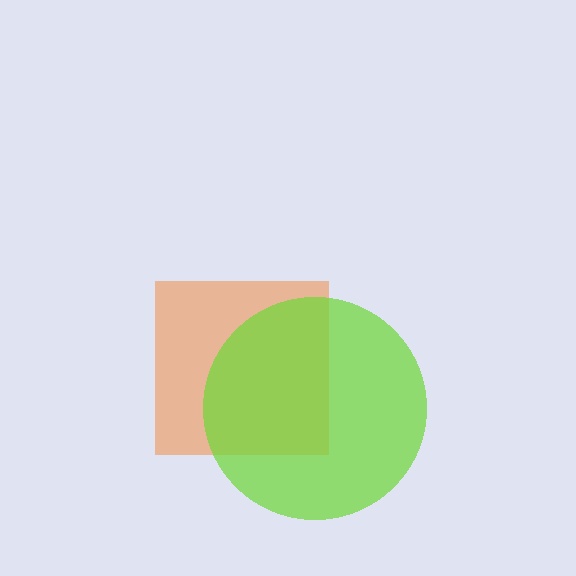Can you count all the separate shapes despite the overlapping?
Yes, there are 2 separate shapes.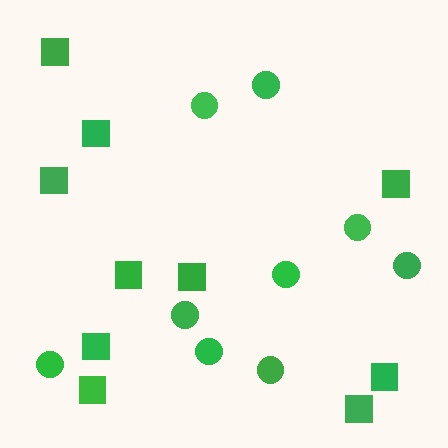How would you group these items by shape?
There are 2 groups: one group of squares (10) and one group of circles (9).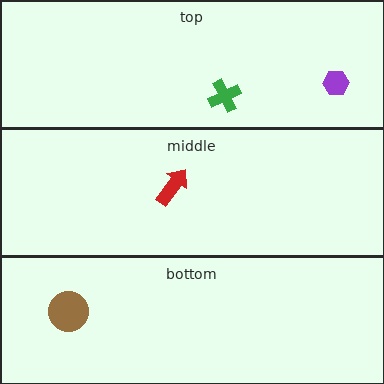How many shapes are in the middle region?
1.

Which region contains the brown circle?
The bottom region.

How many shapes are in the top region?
2.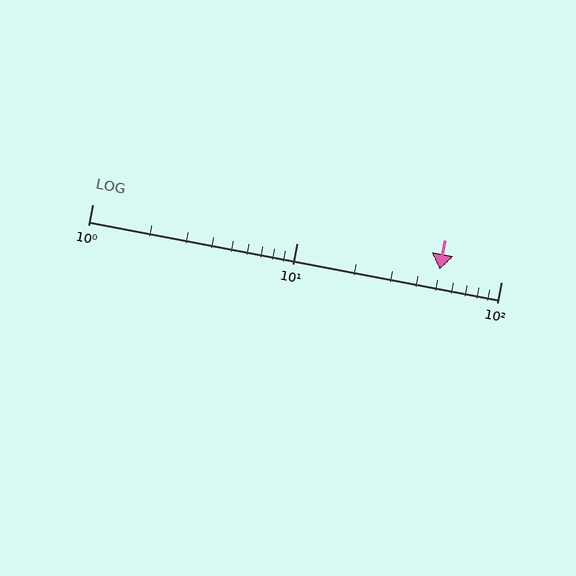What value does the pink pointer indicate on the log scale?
The pointer indicates approximately 50.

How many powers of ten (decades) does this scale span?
The scale spans 2 decades, from 1 to 100.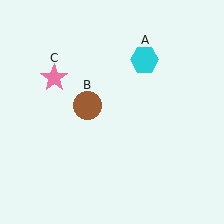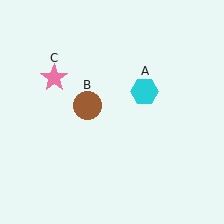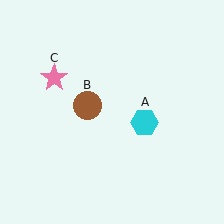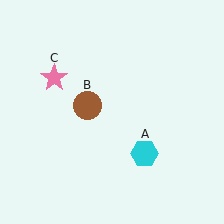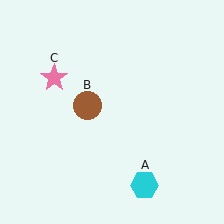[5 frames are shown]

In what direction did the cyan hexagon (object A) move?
The cyan hexagon (object A) moved down.